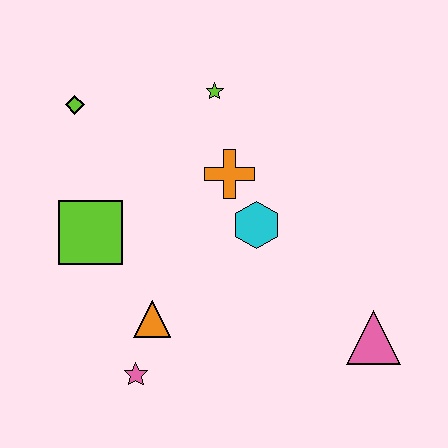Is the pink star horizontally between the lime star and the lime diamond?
Yes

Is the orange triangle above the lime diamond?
No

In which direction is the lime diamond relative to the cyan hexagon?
The lime diamond is to the left of the cyan hexagon.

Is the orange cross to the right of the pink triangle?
No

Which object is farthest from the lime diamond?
The pink triangle is farthest from the lime diamond.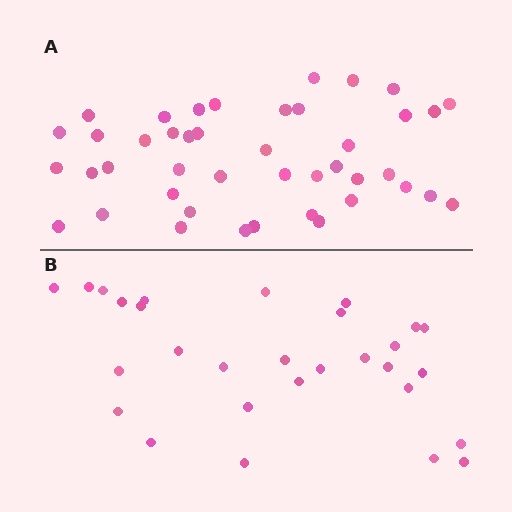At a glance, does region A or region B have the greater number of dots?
Region A (the top region) has more dots.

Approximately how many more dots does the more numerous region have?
Region A has approximately 15 more dots than region B.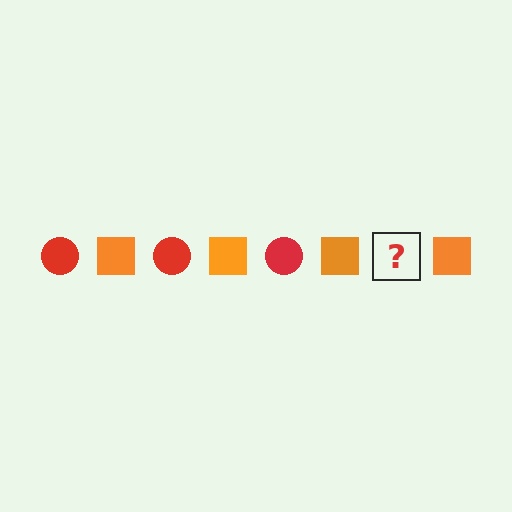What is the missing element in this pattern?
The missing element is a red circle.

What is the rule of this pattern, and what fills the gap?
The rule is that the pattern alternates between red circle and orange square. The gap should be filled with a red circle.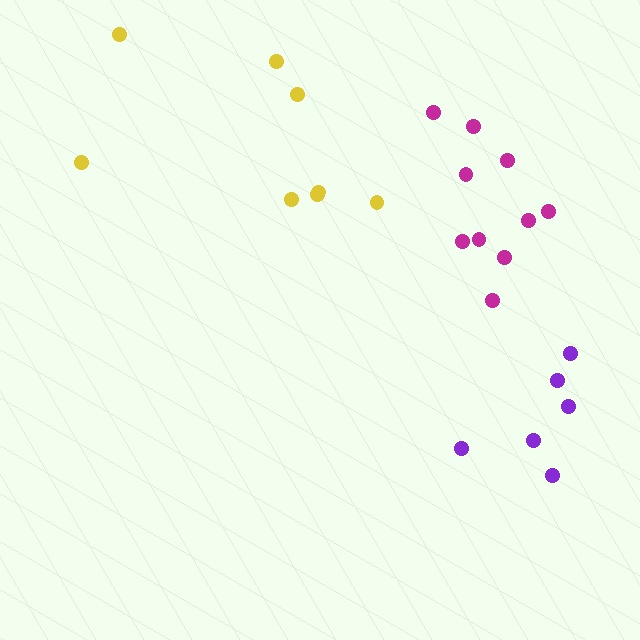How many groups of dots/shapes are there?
There are 3 groups.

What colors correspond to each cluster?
The clusters are colored: magenta, purple, yellow.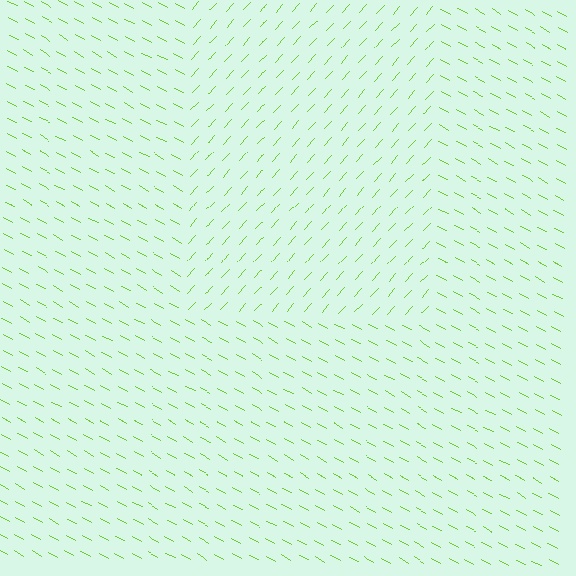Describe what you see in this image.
The image is filled with small lime line segments. A rectangle region in the image has lines oriented differently from the surrounding lines, creating a visible texture boundary.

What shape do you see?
I see a rectangle.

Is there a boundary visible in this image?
Yes, there is a texture boundary formed by a change in line orientation.